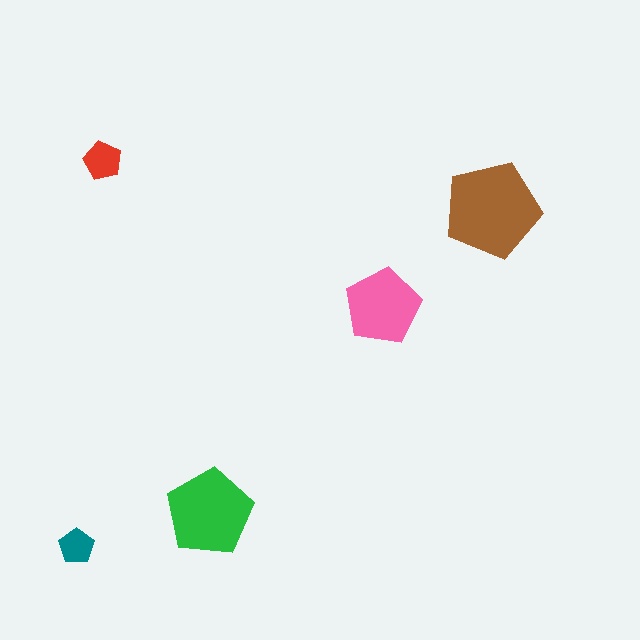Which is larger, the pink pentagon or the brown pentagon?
The brown one.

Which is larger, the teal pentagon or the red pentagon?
The red one.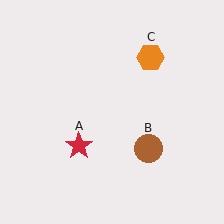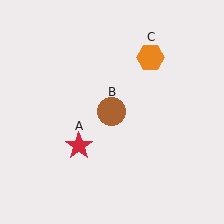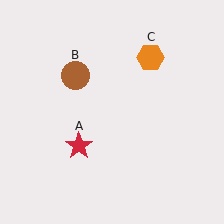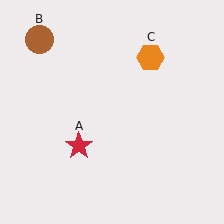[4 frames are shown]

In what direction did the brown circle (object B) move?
The brown circle (object B) moved up and to the left.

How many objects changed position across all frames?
1 object changed position: brown circle (object B).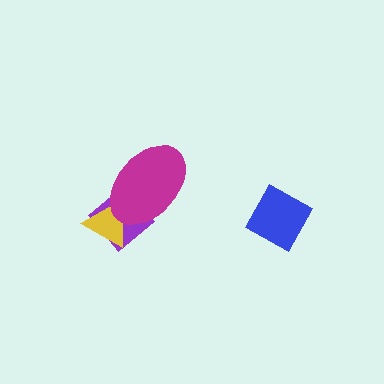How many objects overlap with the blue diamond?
0 objects overlap with the blue diamond.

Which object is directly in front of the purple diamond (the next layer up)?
The yellow triangle is directly in front of the purple diamond.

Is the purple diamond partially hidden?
Yes, it is partially covered by another shape.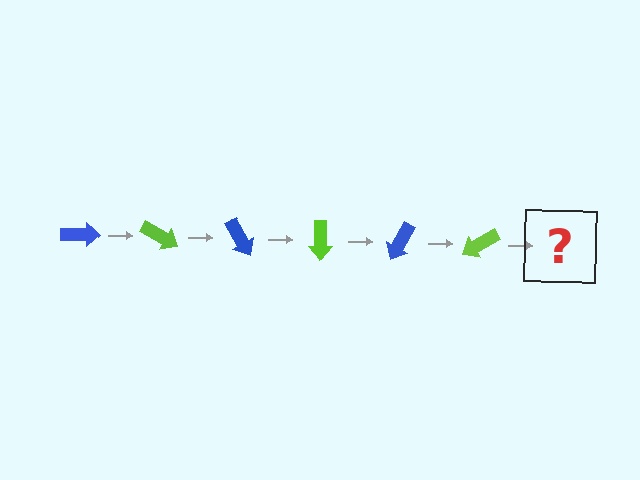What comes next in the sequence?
The next element should be a blue arrow, rotated 180 degrees from the start.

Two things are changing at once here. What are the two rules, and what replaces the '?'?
The two rules are that it rotates 30 degrees each step and the color cycles through blue and lime. The '?' should be a blue arrow, rotated 180 degrees from the start.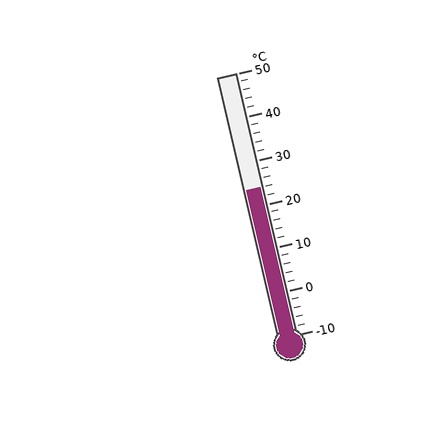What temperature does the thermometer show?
The thermometer shows approximately 24°C.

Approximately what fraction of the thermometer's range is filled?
The thermometer is filled to approximately 55% of its range.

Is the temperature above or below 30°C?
The temperature is below 30°C.